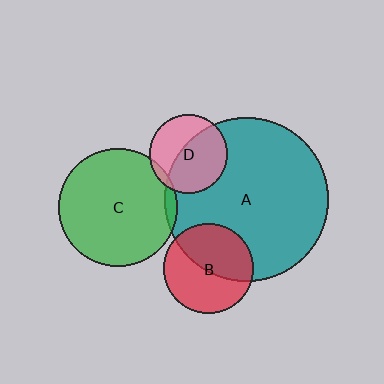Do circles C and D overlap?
Yes.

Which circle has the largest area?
Circle A (teal).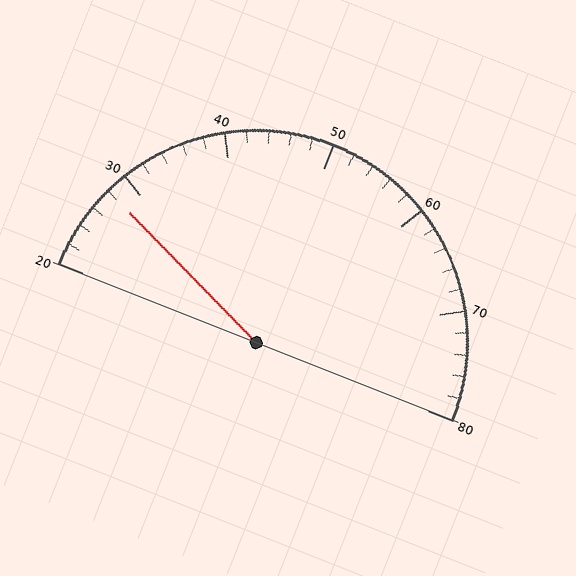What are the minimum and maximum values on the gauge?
The gauge ranges from 20 to 80.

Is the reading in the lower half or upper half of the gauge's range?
The reading is in the lower half of the range (20 to 80).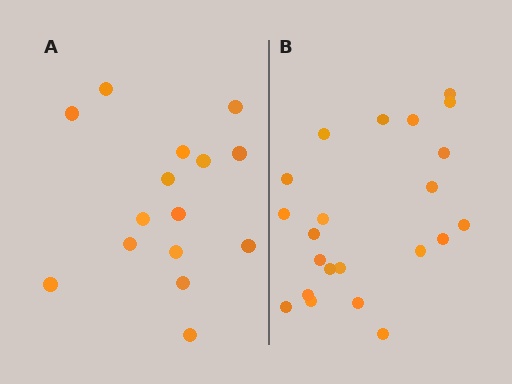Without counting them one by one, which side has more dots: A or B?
Region B (the right region) has more dots.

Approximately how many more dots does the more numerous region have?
Region B has roughly 8 or so more dots than region A.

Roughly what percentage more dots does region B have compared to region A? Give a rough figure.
About 45% more.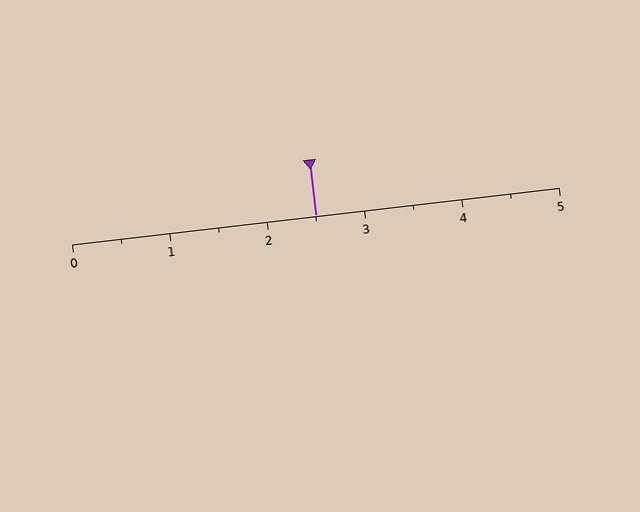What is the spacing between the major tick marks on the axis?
The major ticks are spaced 1 apart.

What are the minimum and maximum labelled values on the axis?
The axis runs from 0 to 5.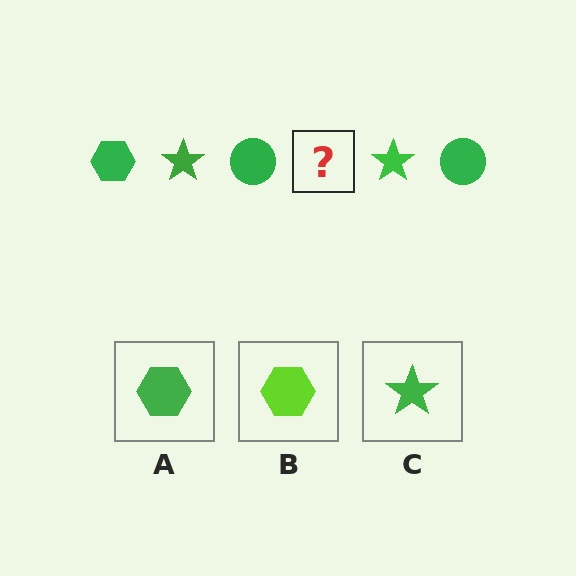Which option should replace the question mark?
Option A.